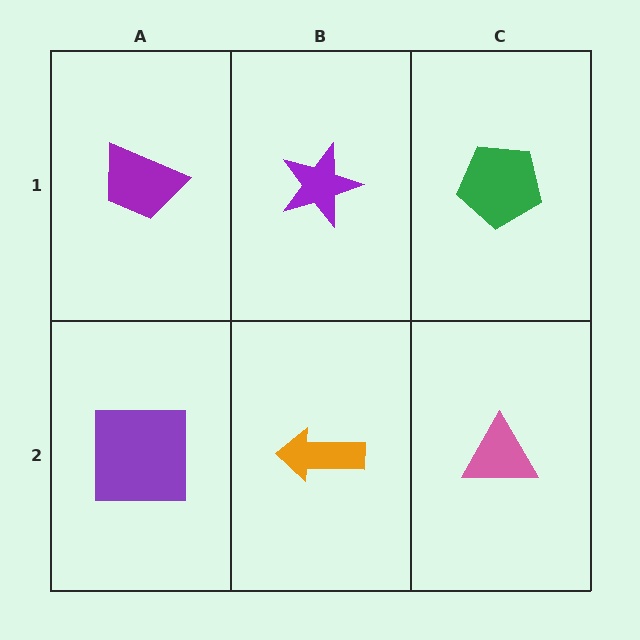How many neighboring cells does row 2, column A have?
2.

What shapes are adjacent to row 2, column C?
A green pentagon (row 1, column C), an orange arrow (row 2, column B).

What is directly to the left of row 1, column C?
A purple star.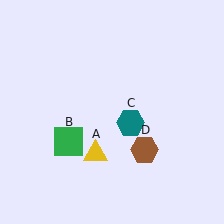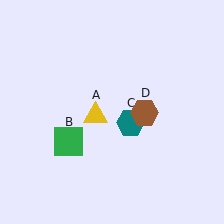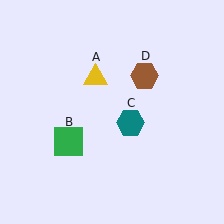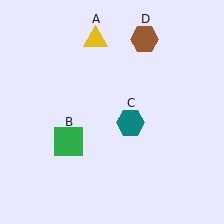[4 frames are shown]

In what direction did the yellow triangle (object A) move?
The yellow triangle (object A) moved up.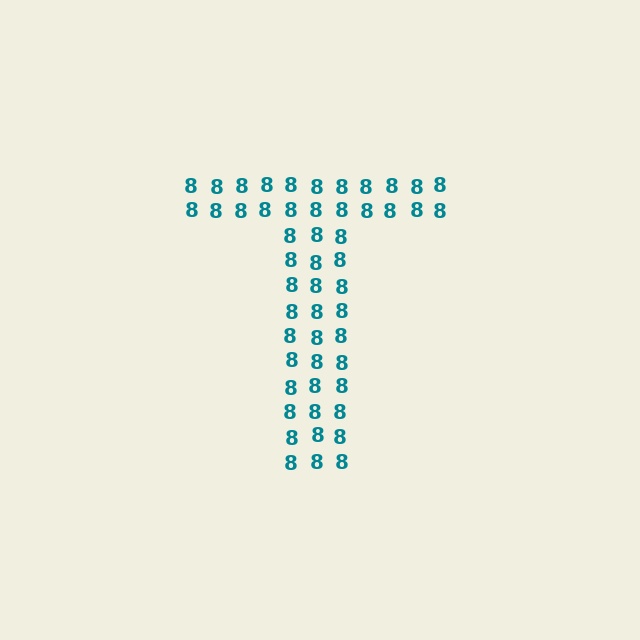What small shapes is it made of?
It is made of small digit 8's.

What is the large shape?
The large shape is the letter T.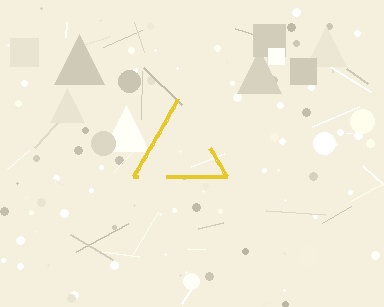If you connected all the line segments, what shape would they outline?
They would outline a triangle.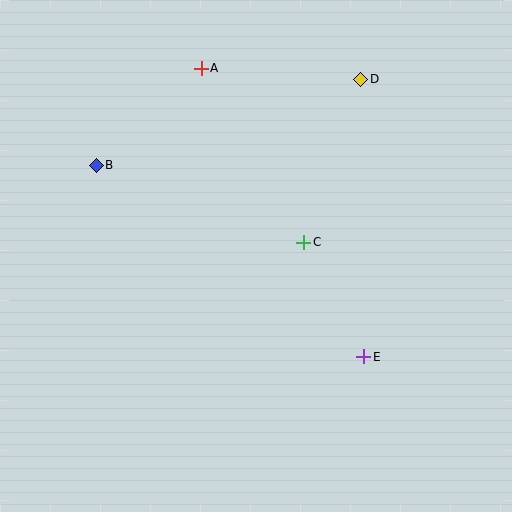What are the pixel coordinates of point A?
Point A is at (201, 68).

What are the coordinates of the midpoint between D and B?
The midpoint between D and B is at (229, 122).